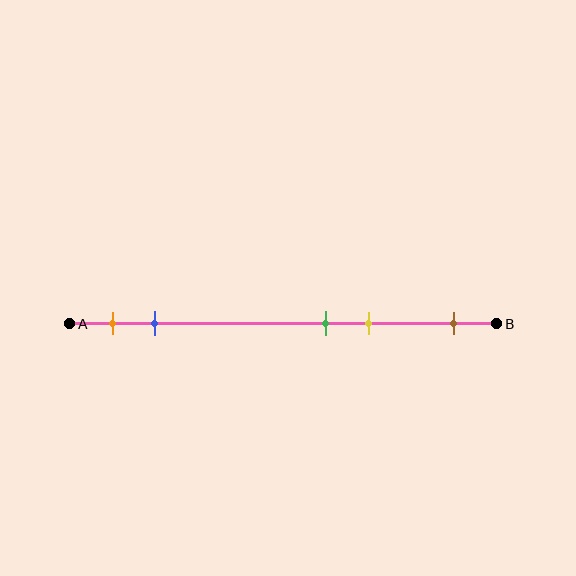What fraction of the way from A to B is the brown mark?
The brown mark is approximately 90% (0.9) of the way from A to B.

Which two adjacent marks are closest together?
The green and yellow marks are the closest adjacent pair.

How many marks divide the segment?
There are 5 marks dividing the segment.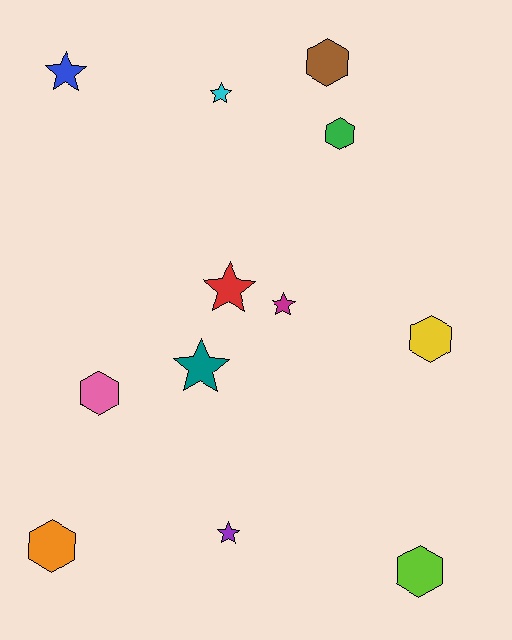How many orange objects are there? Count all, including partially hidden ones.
There is 1 orange object.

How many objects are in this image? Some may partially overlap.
There are 12 objects.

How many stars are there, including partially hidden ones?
There are 6 stars.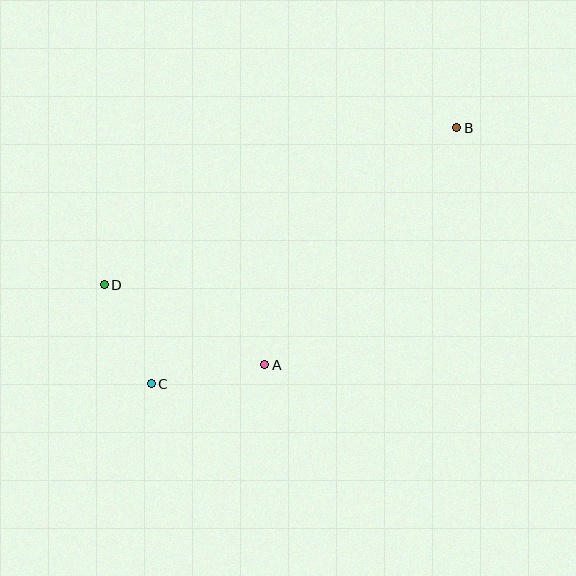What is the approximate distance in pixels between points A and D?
The distance between A and D is approximately 179 pixels.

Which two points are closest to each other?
Points C and D are closest to each other.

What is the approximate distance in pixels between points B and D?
The distance between B and D is approximately 386 pixels.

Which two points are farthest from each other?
Points B and C are farthest from each other.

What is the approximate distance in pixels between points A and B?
The distance between A and B is approximately 305 pixels.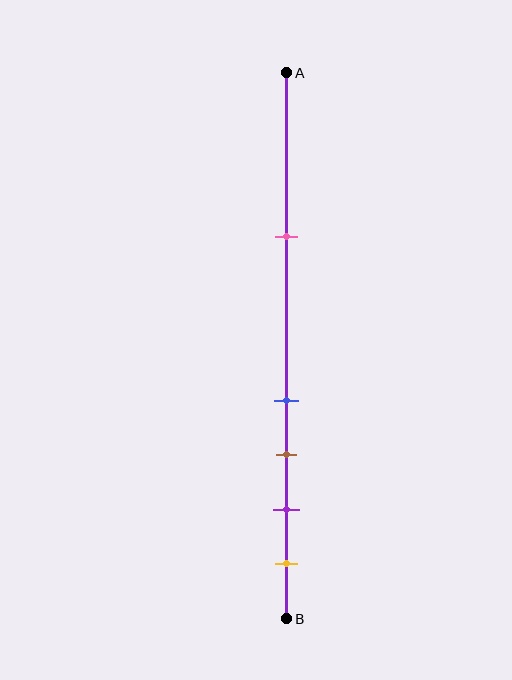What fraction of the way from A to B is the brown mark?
The brown mark is approximately 70% (0.7) of the way from A to B.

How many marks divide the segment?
There are 5 marks dividing the segment.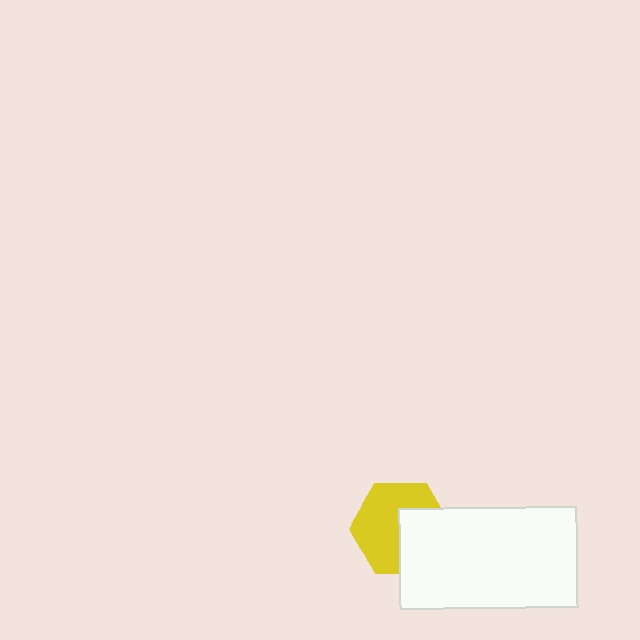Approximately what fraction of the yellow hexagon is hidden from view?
Roughly 41% of the yellow hexagon is hidden behind the white rectangle.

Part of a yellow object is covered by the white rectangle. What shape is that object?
It is a hexagon.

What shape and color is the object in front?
The object in front is a white rectangle.